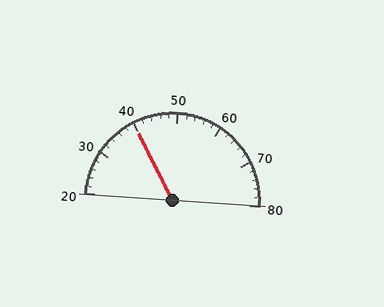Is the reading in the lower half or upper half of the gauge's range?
The reading is in the lower half of the range (20 to 80).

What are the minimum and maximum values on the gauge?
The gauge ranges from 20 to 80.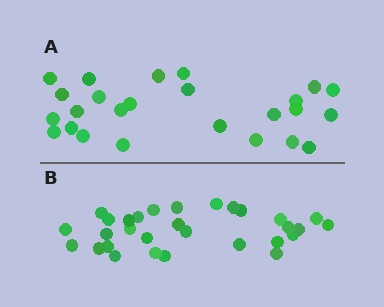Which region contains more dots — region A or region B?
Region B (the bottom region) has more dots.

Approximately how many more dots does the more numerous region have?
Region B has about 5 more dots than region A.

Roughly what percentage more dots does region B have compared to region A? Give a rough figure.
About 20% more.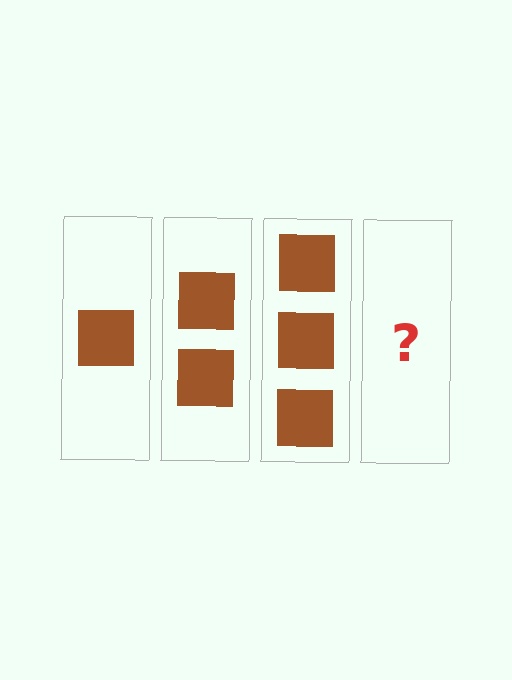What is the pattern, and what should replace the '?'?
The pattern is that each step adds one more square. The '?' should be 4 squares.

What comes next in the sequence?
The next element should be 4 squares.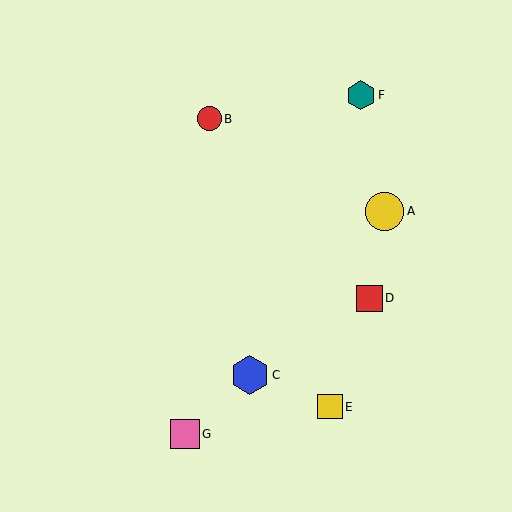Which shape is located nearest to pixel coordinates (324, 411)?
The yellow square (labeled E) at (330, 407) is nearest to that location.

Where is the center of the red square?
The center of the red square is at (369, 298).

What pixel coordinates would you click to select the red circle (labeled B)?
Click at (209, 119) to select the red circle B.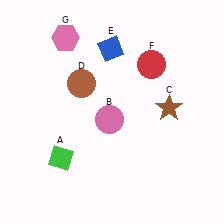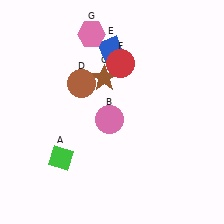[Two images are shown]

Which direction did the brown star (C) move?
The brown star (C) moved left.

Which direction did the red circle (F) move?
The red circle (F) moved left.